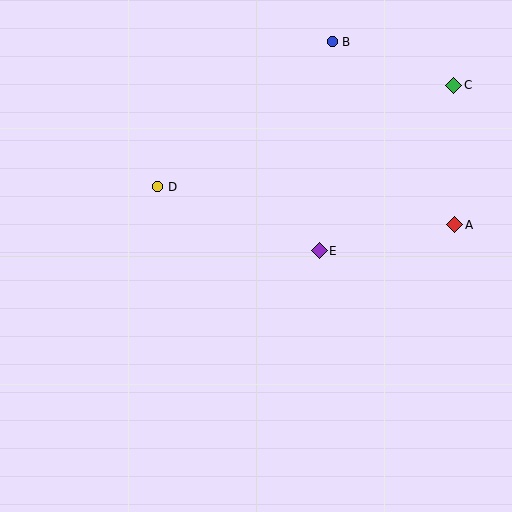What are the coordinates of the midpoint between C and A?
The midpoint between C and A is at (454, 155).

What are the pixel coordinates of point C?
Point C is at (454, 85).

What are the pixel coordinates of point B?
Point B is at (332, 42).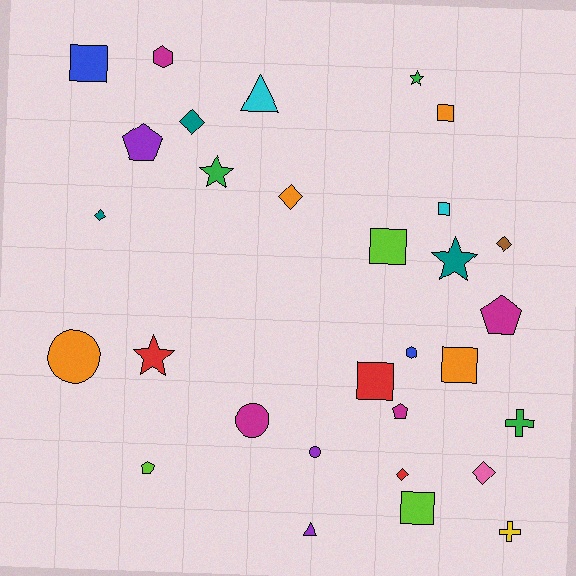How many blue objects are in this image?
There are 2 blue objects.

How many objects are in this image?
There are 30 objects.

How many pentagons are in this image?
There are 4 pentagons.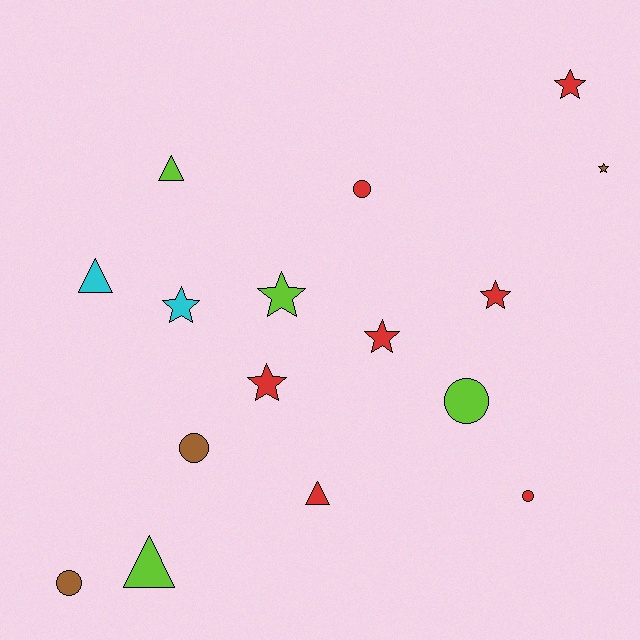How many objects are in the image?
There are 16 objects.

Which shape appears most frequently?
Star, with 7 objects.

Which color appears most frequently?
Red, with 7 objects.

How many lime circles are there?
There is 1 lime circle.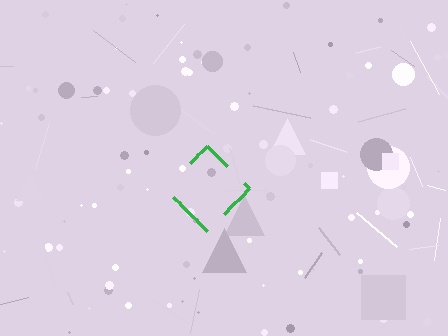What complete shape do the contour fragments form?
The contour fragments form a diamond.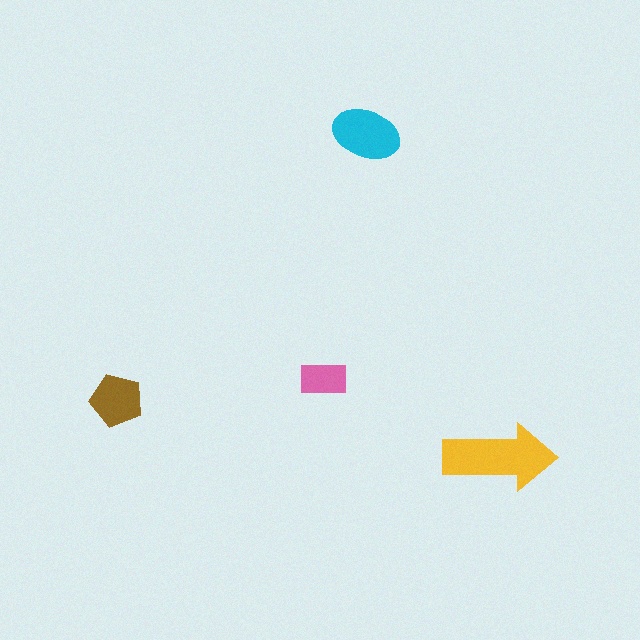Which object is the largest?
The yellow arrow.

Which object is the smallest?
The pink rectangle.